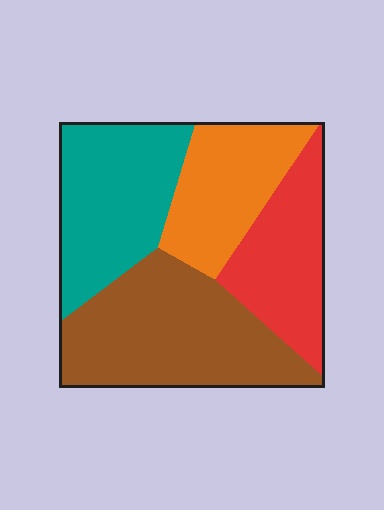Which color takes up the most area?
Brown, at roughly 35%.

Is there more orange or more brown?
Brown.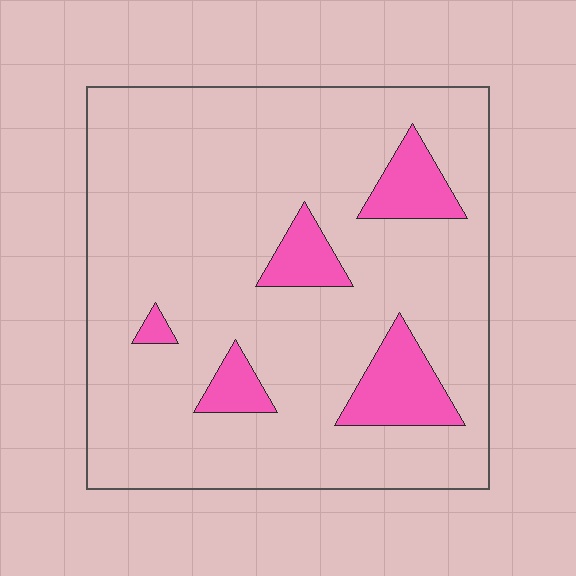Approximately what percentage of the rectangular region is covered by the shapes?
Approximately 15%.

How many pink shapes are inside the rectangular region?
5.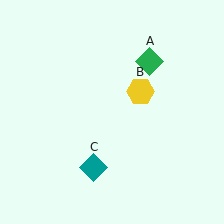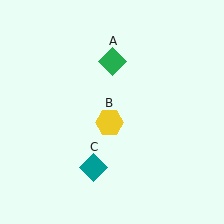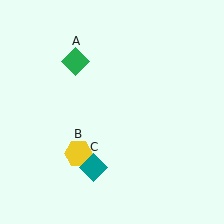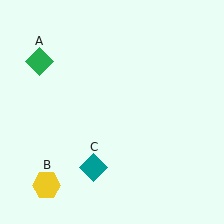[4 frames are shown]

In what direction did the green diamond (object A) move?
The green diamond (object A) moved left.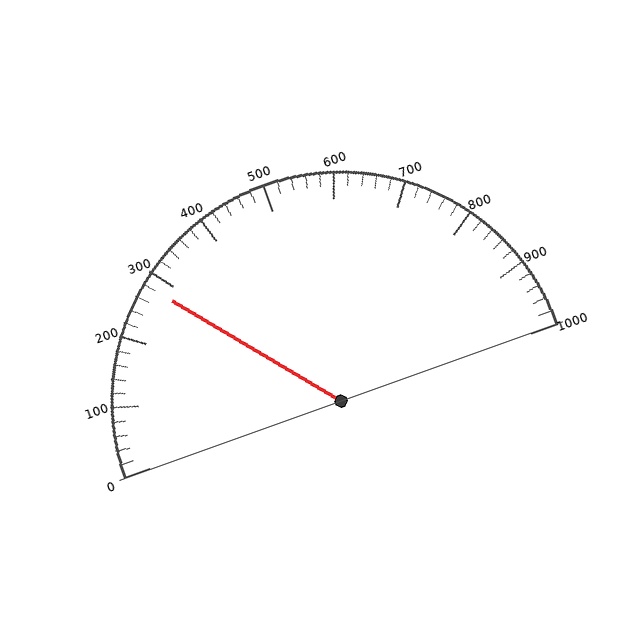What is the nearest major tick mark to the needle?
The nearest major tick mark is 300.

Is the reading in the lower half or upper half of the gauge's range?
The reading is in the lower half of the range (0 to 1000).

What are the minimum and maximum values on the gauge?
The gauge ranges from 0 to 1000.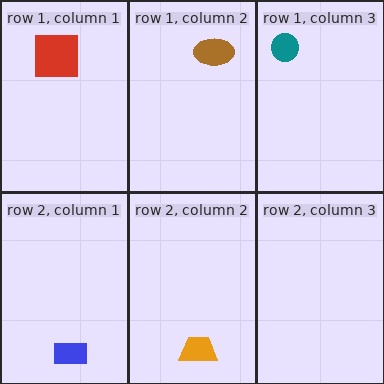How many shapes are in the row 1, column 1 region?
1.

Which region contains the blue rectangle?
The row 2, column 1 region.